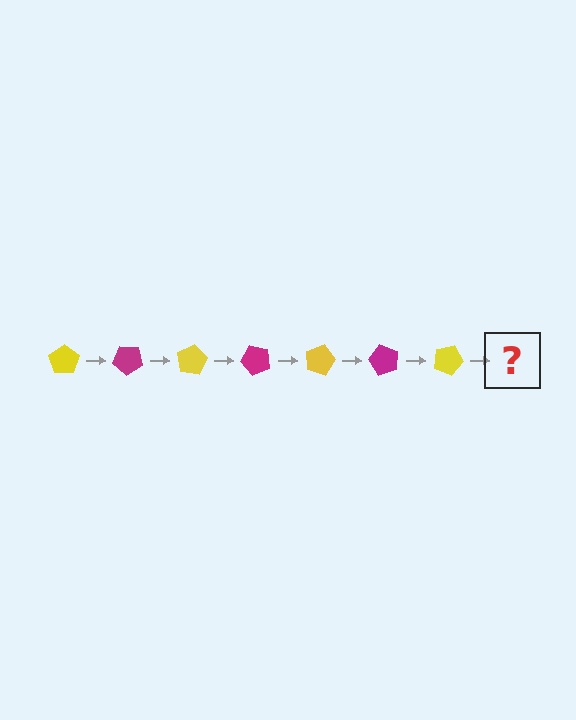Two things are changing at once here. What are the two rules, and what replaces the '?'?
The two rules are that it rotates 40 degrees each step and the color cycles through yellow and magenta. The '?' should be a magenta pentagon, rotated 280 degrees from the start.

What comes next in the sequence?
The next element should be a magenta pentagon, rotated 280 degrees from the start.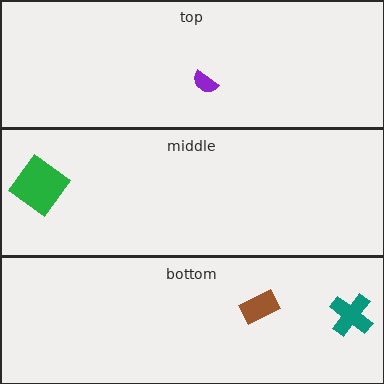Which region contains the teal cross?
The bottom region.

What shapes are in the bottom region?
The brown rectangle, the teal cross.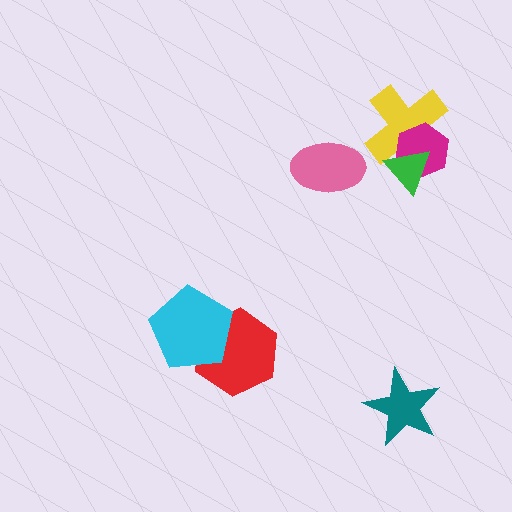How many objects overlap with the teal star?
0 objects overlap with the teal star.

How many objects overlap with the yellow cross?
2 objects overlap with the yellow cross.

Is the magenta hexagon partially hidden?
Yes, it is partially covered by another shape.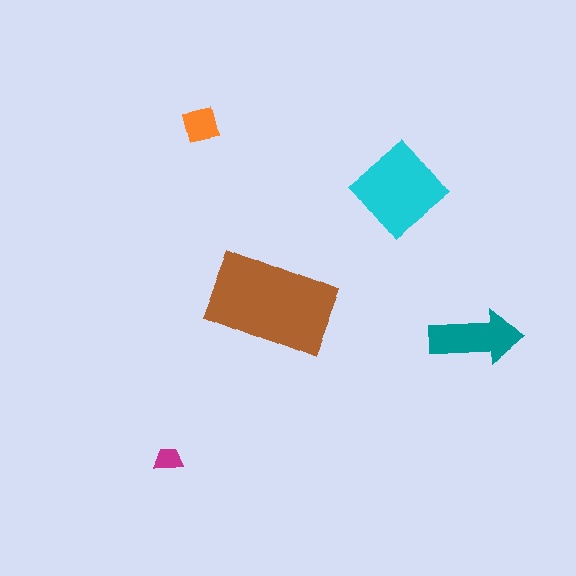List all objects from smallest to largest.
The magenta trapezoid, the orange square, the teal arrow, the cyan diamond, the brown rectangle.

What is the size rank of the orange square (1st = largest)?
4th.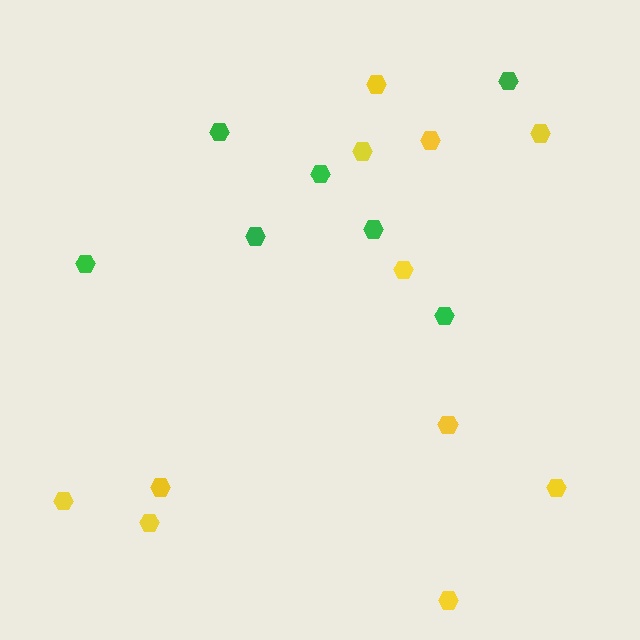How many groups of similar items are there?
There are 2 groups: one group of yellow hexagons (11) and one group of green hexagons (7).